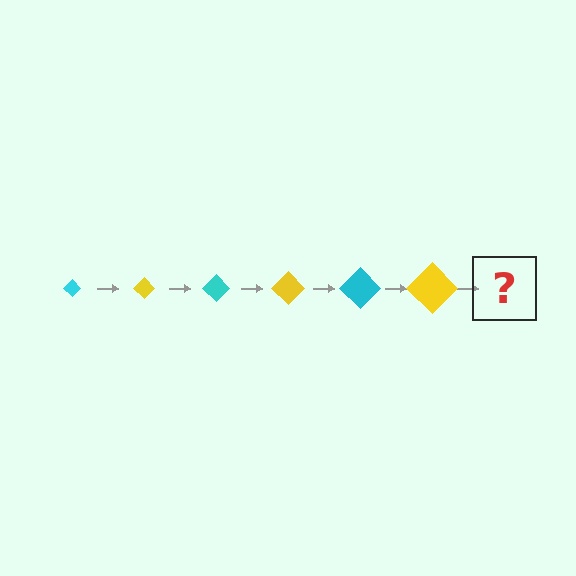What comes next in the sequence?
The next element should be a cyan diamond, larger than the previous one.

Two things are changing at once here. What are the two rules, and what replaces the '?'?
The two rules are that the diamond grows larger each step and the color cycles through cyan and yellow. The '?' should be a cyan diamond, larger than the previous one.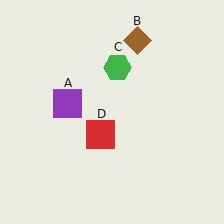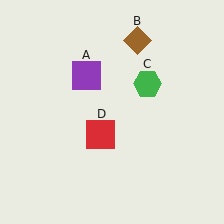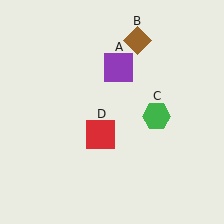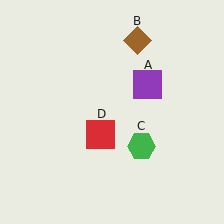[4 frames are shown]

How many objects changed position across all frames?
2 objects changed position: purple square (object A), green hexagon (object C).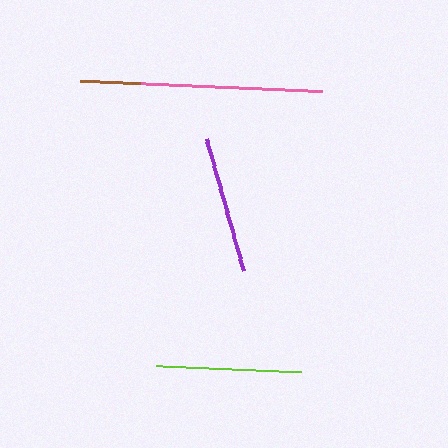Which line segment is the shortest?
The purple line is the shortest at approximately 137 pixels.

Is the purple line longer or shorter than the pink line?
The pink line is longer than the purple line.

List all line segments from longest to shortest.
From longest to shortest: brown, pink, lime, purple.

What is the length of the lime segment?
The lime segment is approximately 145 pixels long.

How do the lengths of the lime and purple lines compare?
The lime and purple lines are approximately the same length.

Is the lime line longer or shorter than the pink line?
The pink line is longer than the lime line.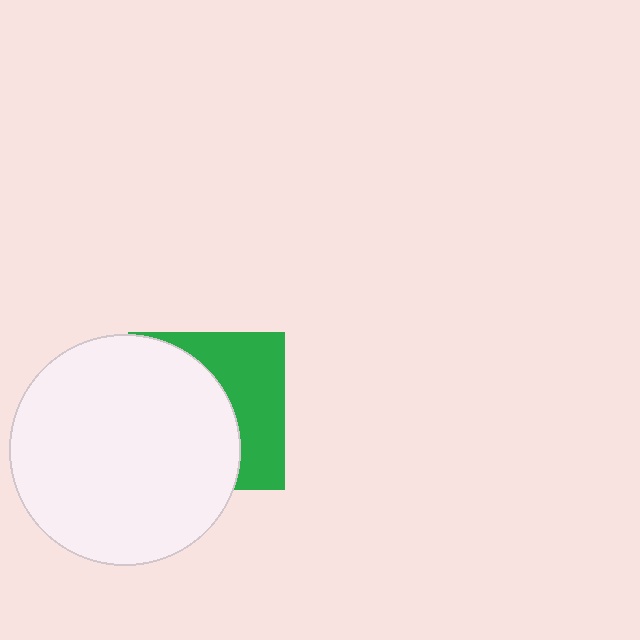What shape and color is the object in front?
The object in front is a white circle.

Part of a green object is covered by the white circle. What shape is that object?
It is a square.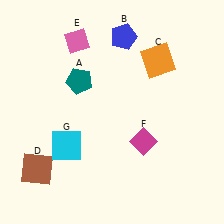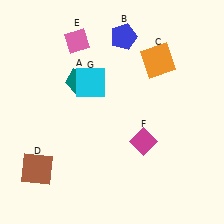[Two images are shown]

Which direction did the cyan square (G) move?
The cyan square (G) moved up.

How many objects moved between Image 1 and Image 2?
1 object moved between the two images.